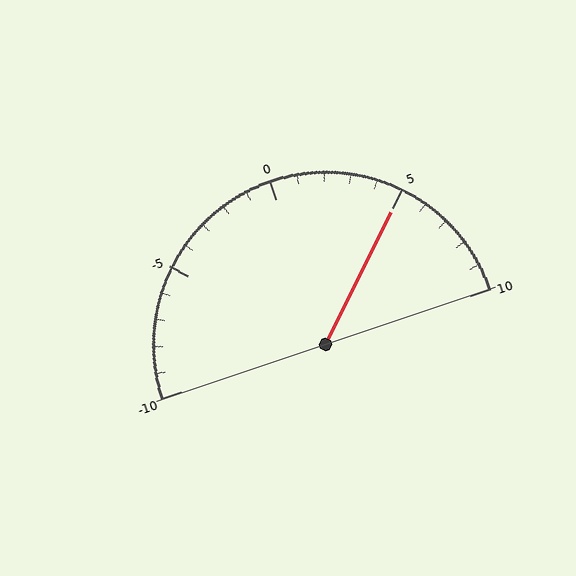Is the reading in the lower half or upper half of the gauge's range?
The reading is in the upper half of the range (-10 to 10).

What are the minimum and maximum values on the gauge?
The gauge ranges from -10 to 10.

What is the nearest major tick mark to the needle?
The nearest major tick mark is 5.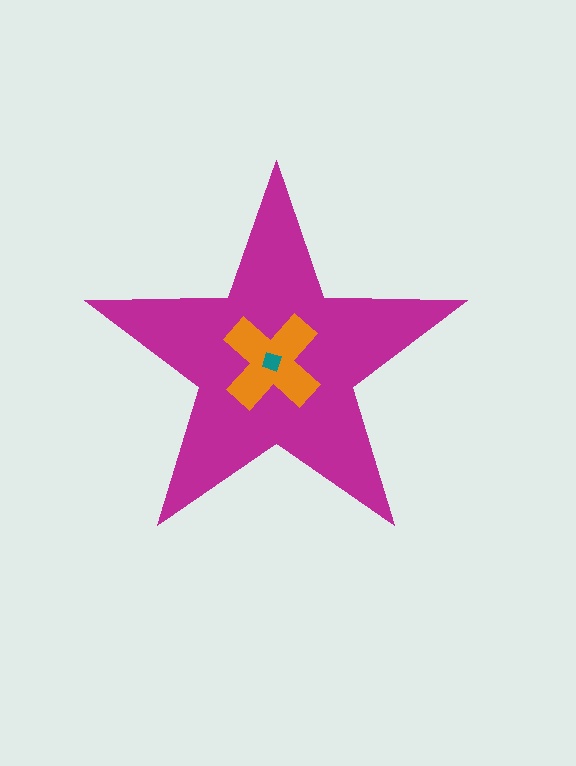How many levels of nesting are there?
3.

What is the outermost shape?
The magenta star.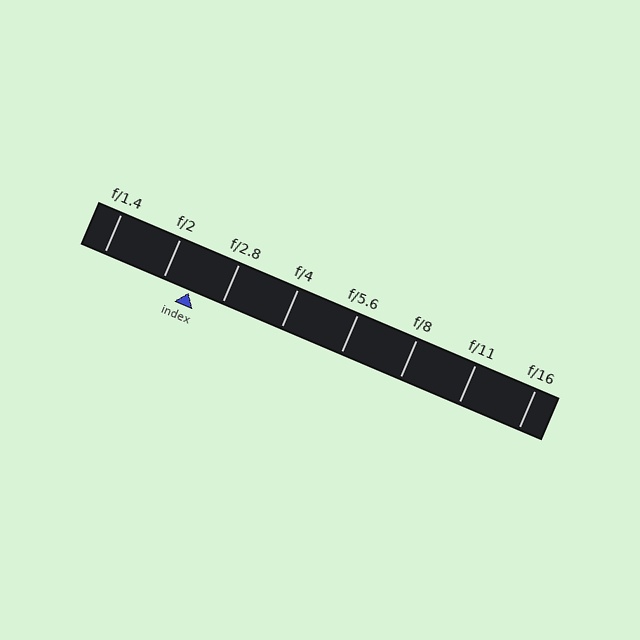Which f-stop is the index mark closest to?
The index mark is closest to f/2.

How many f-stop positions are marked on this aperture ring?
There are 8 f-stop positions marked.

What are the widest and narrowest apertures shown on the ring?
The widest aperture shown is f/1.4 and the narrowest is f/16.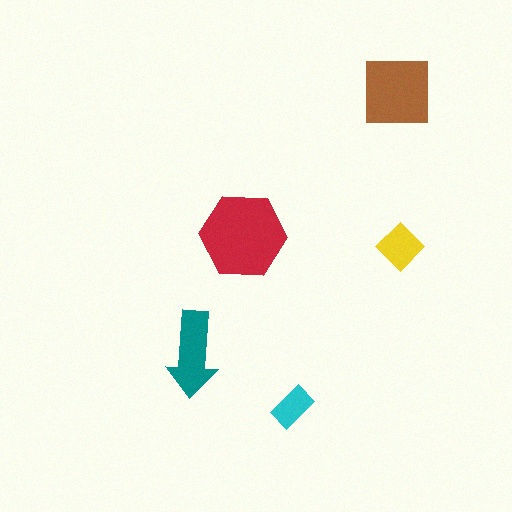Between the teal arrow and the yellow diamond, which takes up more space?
The teal arrow.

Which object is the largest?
The red hexagon.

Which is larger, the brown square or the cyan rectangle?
The brown square.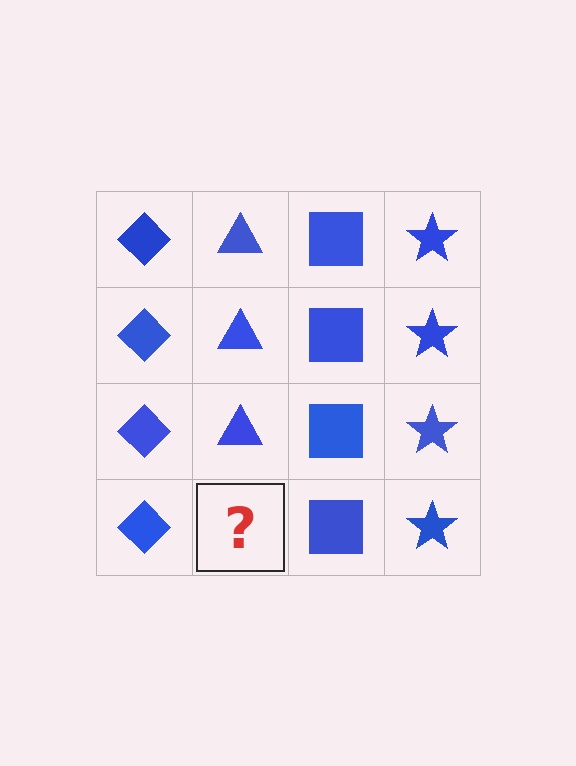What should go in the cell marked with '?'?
The missing cell should contain a blue triangle.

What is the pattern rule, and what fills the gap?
The rule is that each column has a consistent shape. The gap should be filled with a blue triangle.